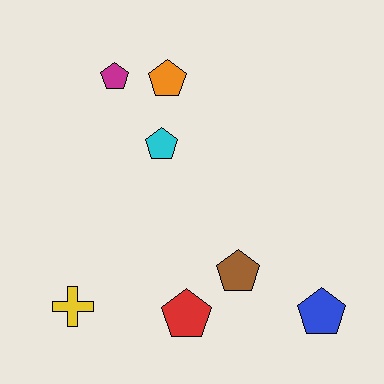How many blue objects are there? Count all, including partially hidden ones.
There is 1 blue object.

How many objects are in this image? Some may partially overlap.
There are 7 objects.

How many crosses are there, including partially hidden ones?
There is 1 cross.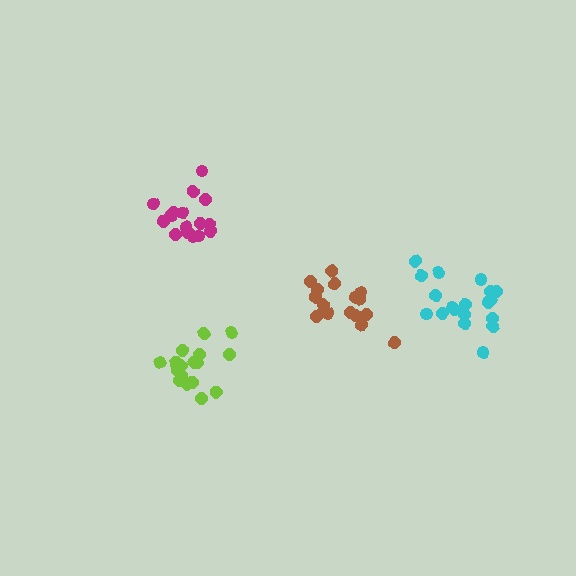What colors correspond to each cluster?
The clusters are colored: lime, brown, magenta, cyan.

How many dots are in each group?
Group 1: 20 dots, Group 2: 18 dots, Group 3: 16 dots, Group 4: 19 dots (73 total).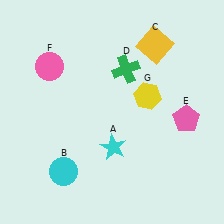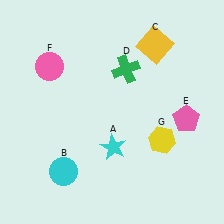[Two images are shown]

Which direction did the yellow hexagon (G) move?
The yellow hexagon (G) moved down.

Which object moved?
The yellow hexagon (G) moved down.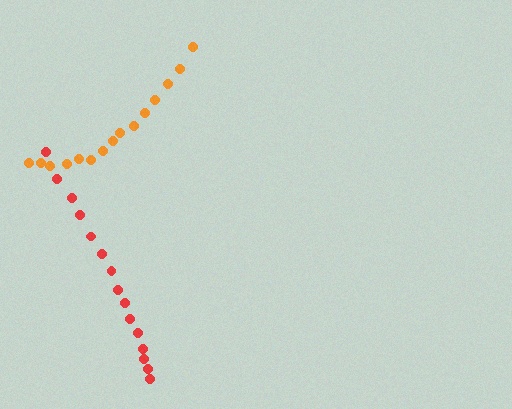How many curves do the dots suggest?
There are 2 distinct paths.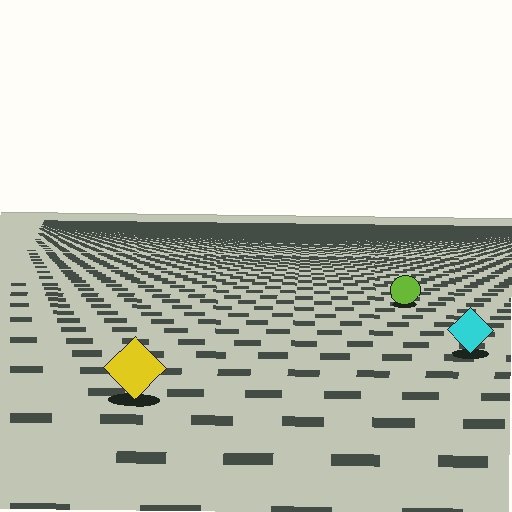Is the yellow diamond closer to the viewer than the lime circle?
Yes. The yellow diamond is closer — you can tell from the texture gradient: the ground texture is coarser near it.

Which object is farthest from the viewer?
The lime circle is farthest from the viewer. It appears smaller and the ground texture around it is denser.